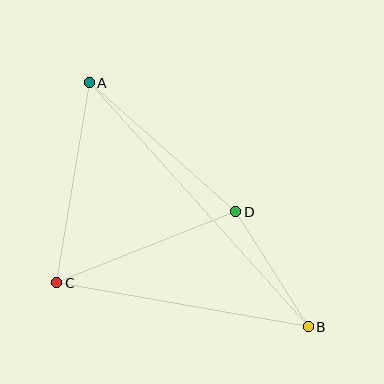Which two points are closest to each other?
Points B and D are closest to each other.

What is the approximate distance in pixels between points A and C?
The distance between A and C is approximately 203 pixels.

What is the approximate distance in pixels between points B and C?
The distance between B and C is approximately 255 pixels.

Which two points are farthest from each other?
Points A and B are farthest from each other.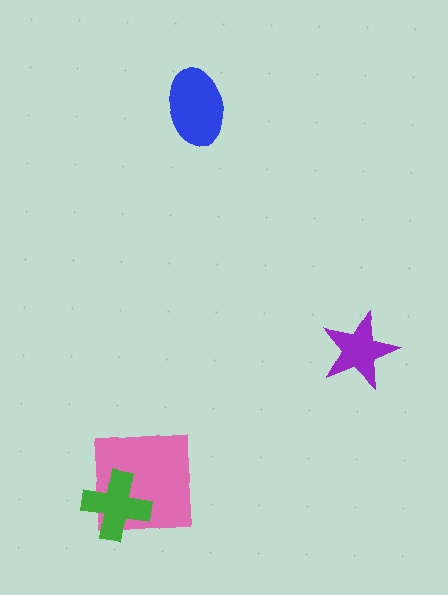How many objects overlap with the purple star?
0 objects overlap with the purple star.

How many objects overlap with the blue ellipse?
0 objects overlap with the blue ellipse.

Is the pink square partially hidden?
Yes, it is partially covered by another shape.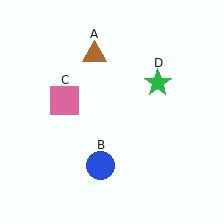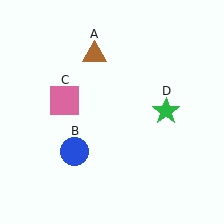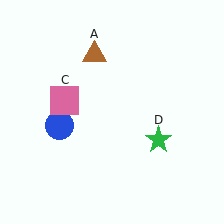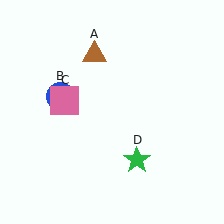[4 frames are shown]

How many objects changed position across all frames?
2 objects changed position: blue circle (object B), green star (object D).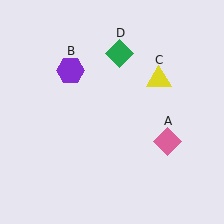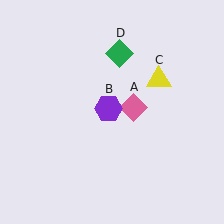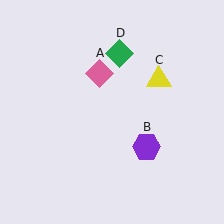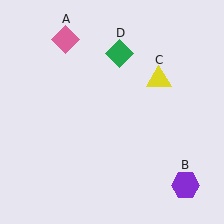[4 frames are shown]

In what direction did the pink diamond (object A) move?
The pink diamond (object A) moved up and to the left.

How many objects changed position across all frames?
2 objects changed position: pink diamond (object A), purple hexagon (object B).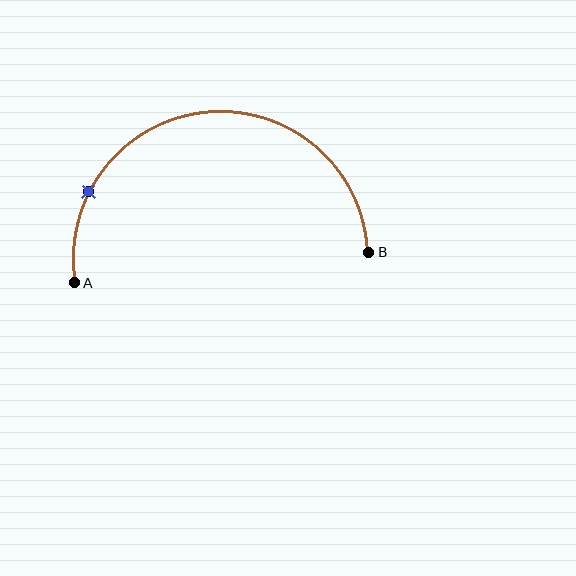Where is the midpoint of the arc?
The arc midpoint is the point on the curve farthest from the straight line joining A and B. It sits above that line.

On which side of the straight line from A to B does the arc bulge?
The arc bulges above the straight line connecting A and B.